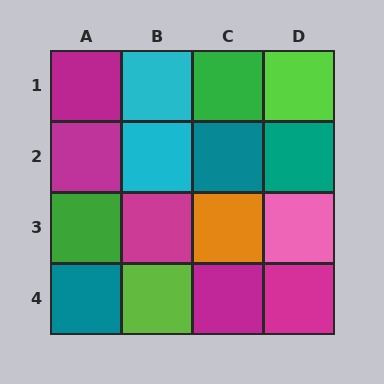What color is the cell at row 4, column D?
Magenta.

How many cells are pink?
1 cell is pink.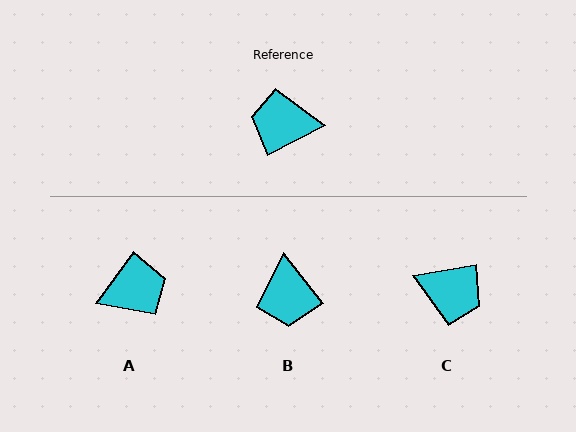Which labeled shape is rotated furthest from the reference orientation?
C, about 162 degrees away.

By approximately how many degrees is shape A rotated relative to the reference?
Approximately 154 degrees clockwise.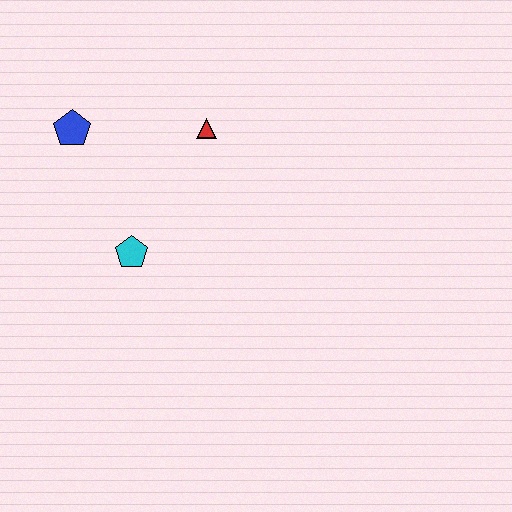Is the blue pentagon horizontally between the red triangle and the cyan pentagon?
No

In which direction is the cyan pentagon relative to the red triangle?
The cyan pentagon is below the red triangle.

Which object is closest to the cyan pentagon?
The blue pentagon is closest to the cyan pentagon.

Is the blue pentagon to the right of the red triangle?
No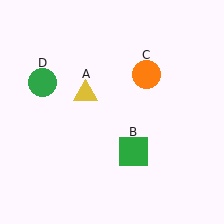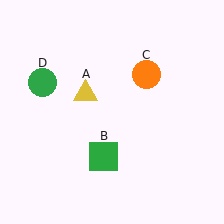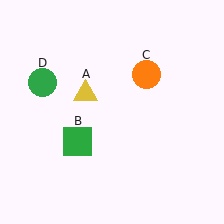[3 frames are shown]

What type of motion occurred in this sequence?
The green square (object B) rotated clockwise around the center of the scene.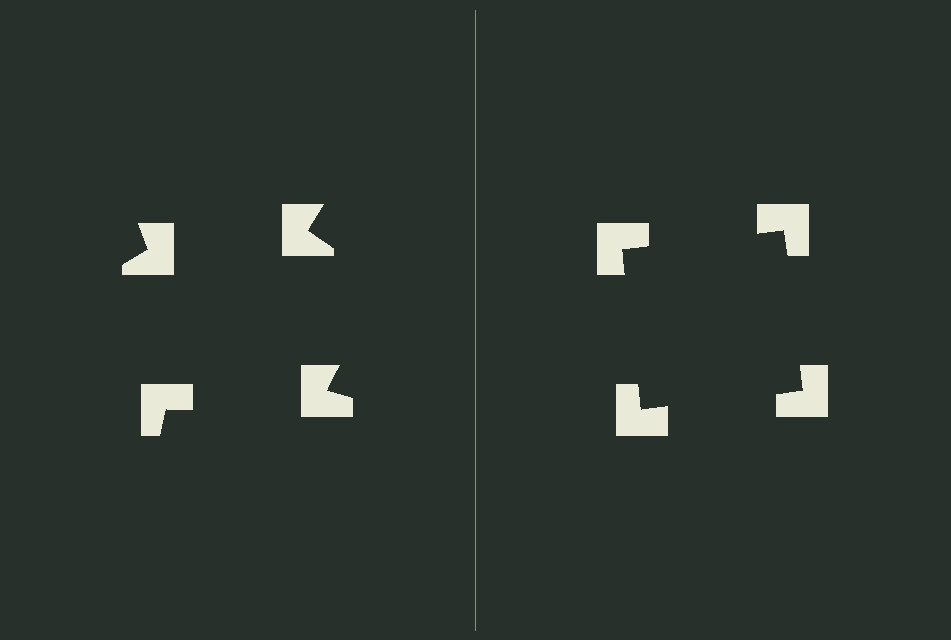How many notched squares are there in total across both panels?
8 — 4 on each side.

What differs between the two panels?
The notched squares are positioned identically on both sides; only the wedge orientations differ. On the right they align to a square; on the left they are misaligned.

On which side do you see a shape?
An illusory square appears on the right side. On the left side the wedge cuts are rotated, so no coherent shape forms.